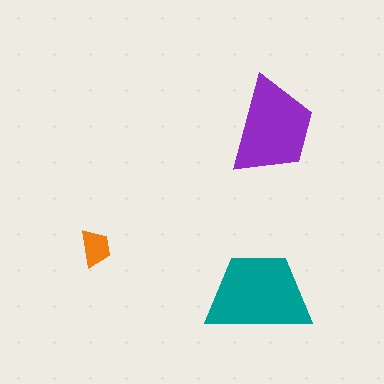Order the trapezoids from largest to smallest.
the teal one, the purple one, the orange one.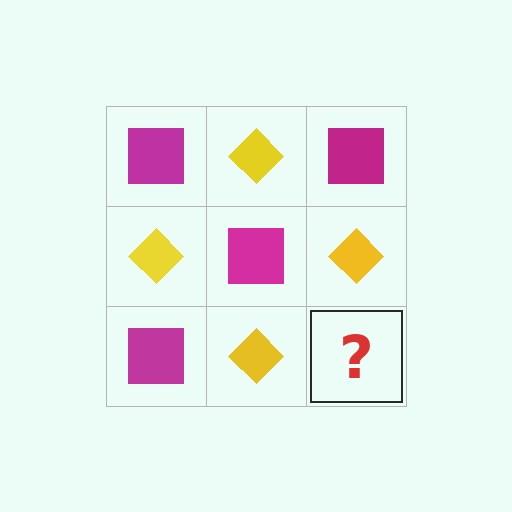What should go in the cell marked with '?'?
The missing cell should contain a magenta square.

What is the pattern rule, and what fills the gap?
The rule is that it alternates magenta square and yellow diamond in a checkerboard pattern. The gap should be filled with a magenta square.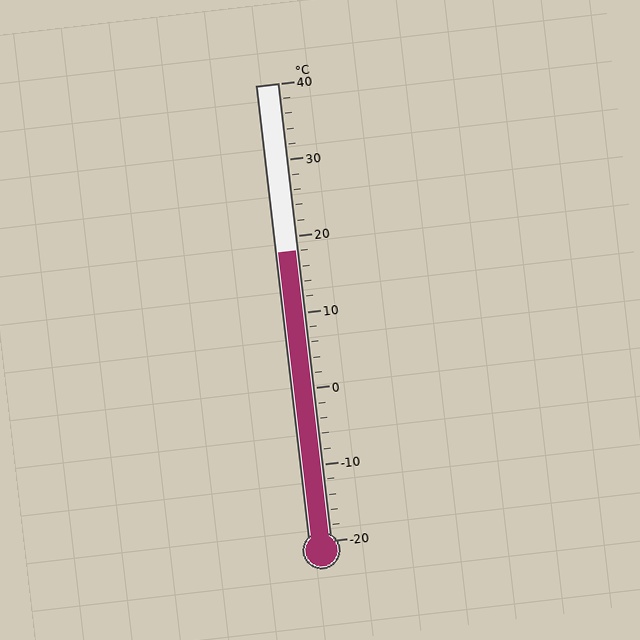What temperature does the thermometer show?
The thermometer shows approximately 18°C.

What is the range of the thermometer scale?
The thermometer scale ranges from -20°C to 40°C.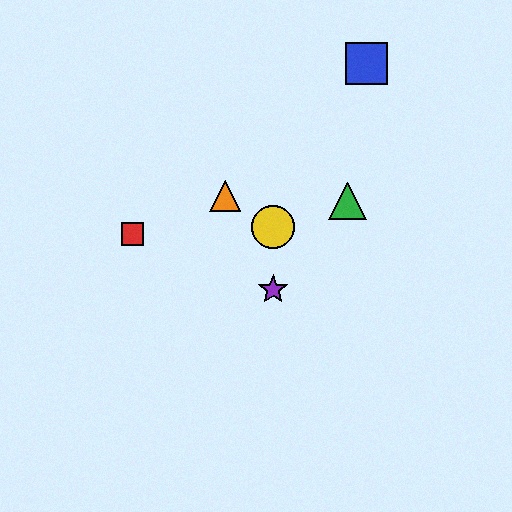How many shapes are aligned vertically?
2 shapes (the yellow circle, the purple star) are aligned vertically.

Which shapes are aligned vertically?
The yellow circle, the purple star are aligned vertically.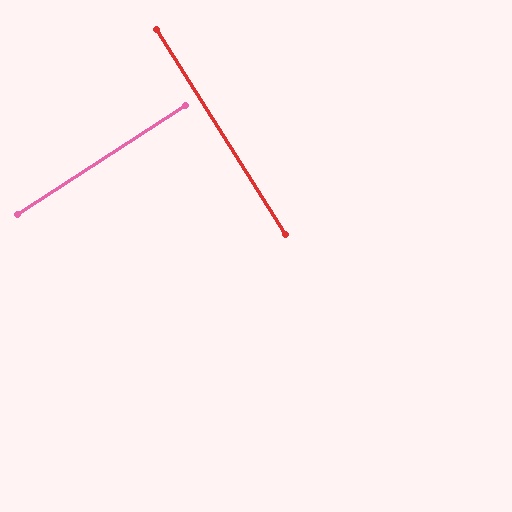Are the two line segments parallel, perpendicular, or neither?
Perpendicular — they meet at approximately 89°.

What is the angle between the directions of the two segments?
Approximately 89 degrees.